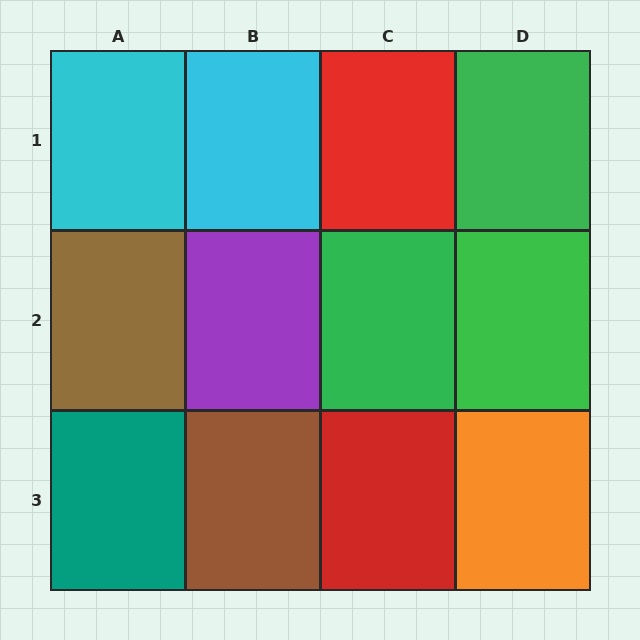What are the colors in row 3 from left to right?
Teal, brown, red, orange.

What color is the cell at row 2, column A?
Brown.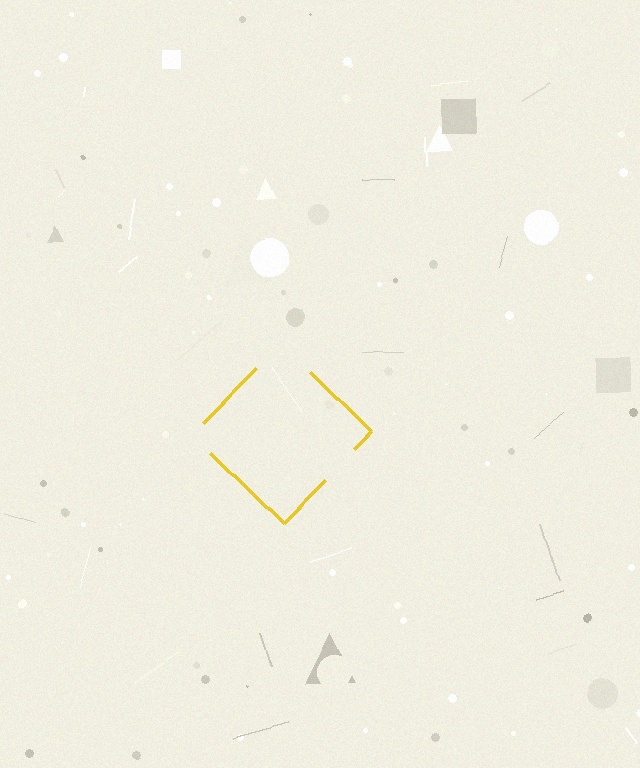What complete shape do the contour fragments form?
The contour fragments form a diamond.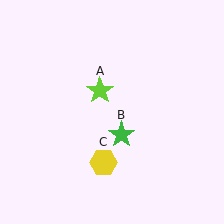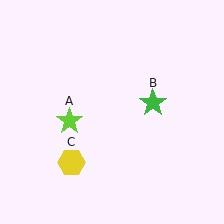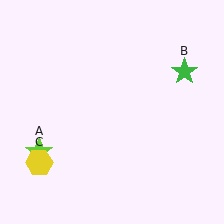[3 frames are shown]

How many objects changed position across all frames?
3 objects changed position: lime star (object A), green star (object B), yellow hexagon (object C).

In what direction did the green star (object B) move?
The green star (object B) moved up and to the right.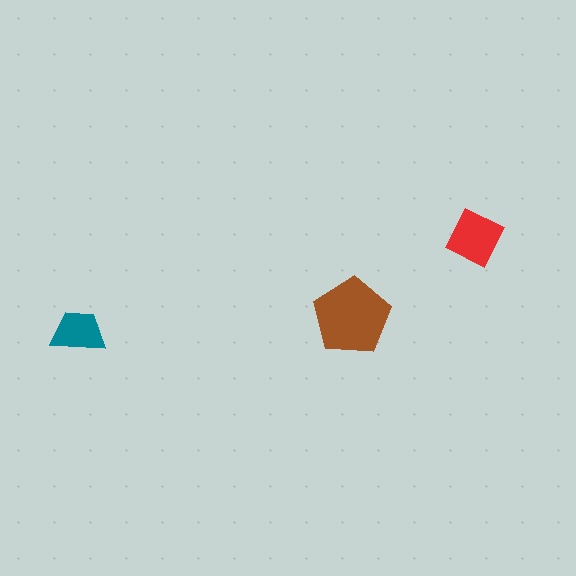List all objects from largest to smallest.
The brown pentagon, the red diamond, the teal trapezoid.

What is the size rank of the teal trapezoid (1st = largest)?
3rd.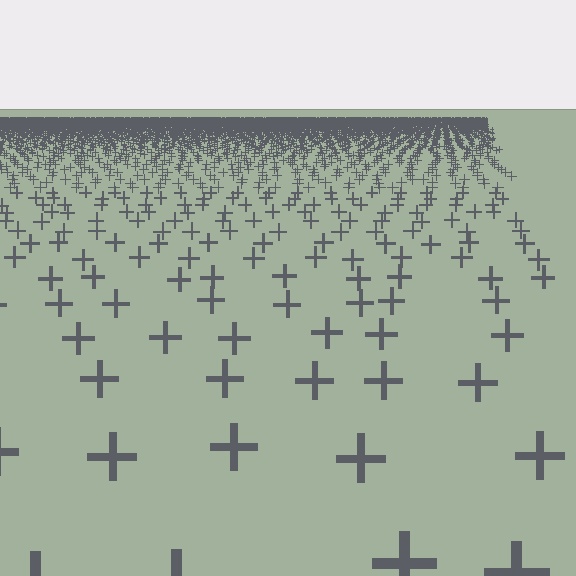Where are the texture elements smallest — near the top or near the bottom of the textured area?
Near the top.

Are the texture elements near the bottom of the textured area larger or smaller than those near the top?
Larger. Near the bottom, elements are closer to the viewer and appear at a bigger on-screen size.